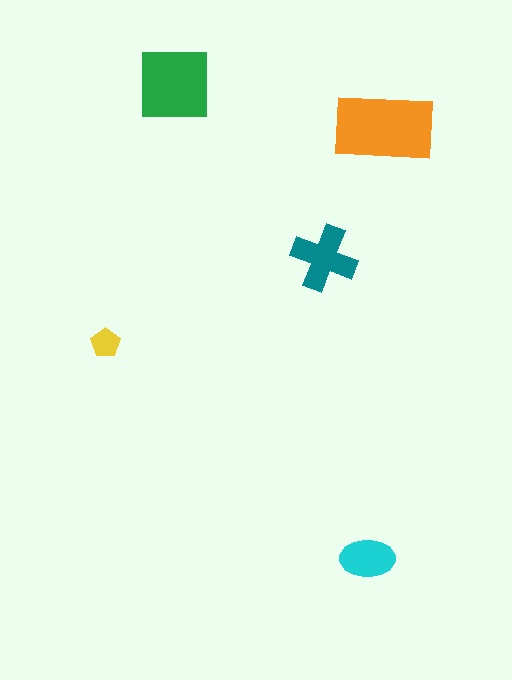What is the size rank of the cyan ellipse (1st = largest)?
4th.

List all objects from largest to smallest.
The orange rectangle, the green square, the teal cross, the cyan ellipse, the yellow pentagon.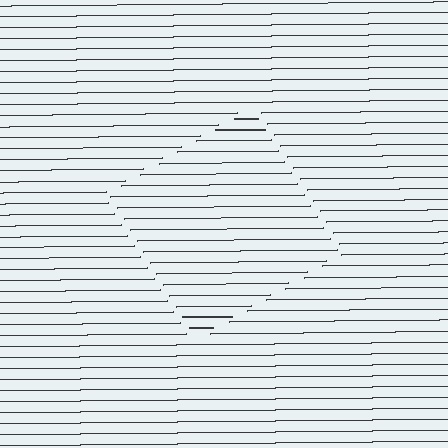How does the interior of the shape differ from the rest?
The interior of the shape contains the same grating, shifted by half a period — the contour is defined by the phase discontinuity where line-ends from the inner and outer gratings abut.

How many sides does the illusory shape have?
4 sides — the line-ends trace a square.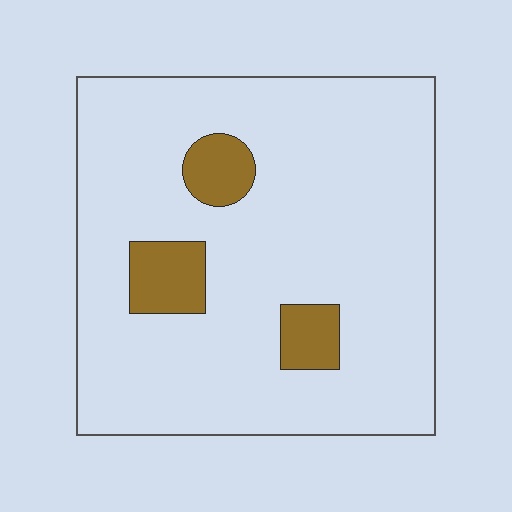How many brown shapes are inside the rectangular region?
3.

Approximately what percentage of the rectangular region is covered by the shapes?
Approximately 10%.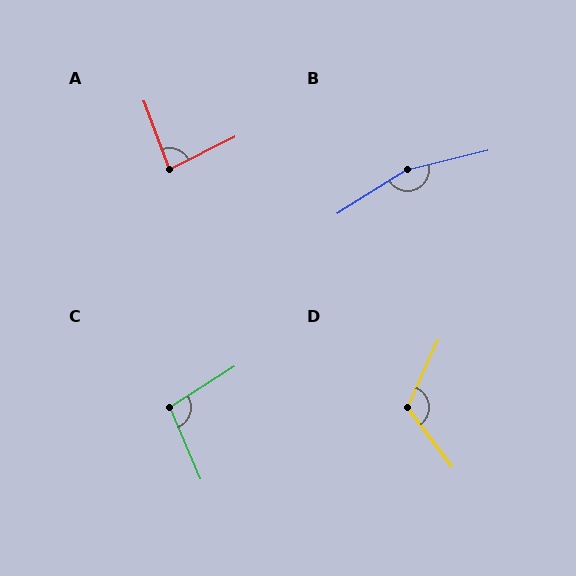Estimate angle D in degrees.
Approximately 118 degrees.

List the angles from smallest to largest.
A (84°), C (100°), D (118°), B (161°).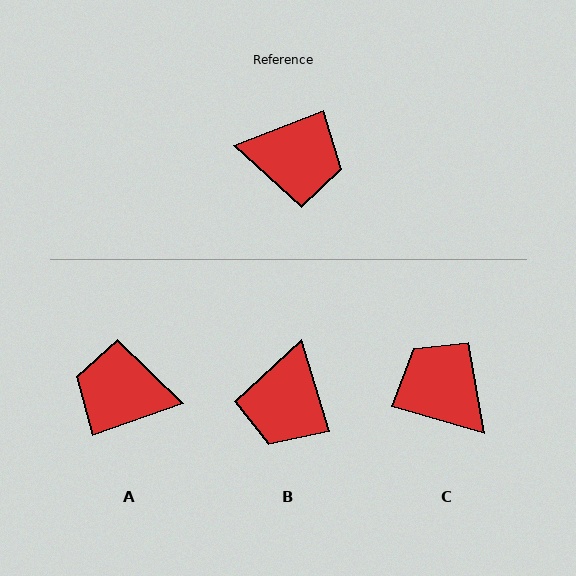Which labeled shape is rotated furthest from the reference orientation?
A, about 178 degrees away.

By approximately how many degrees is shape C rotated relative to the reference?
Approximately 143 degrees counter-clockwise.